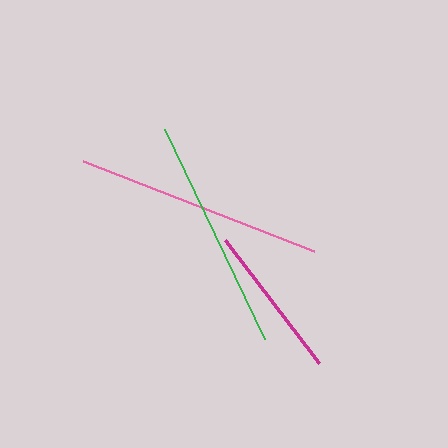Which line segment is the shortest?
The magenta line is the shortest at approximately 155 pixels.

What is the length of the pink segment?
The pink segment is approximately 248 pixels long.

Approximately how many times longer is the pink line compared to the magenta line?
The pink line is approximately 1.6 times the length of the magenta line.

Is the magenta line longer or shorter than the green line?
The green line is longer than the magenta line.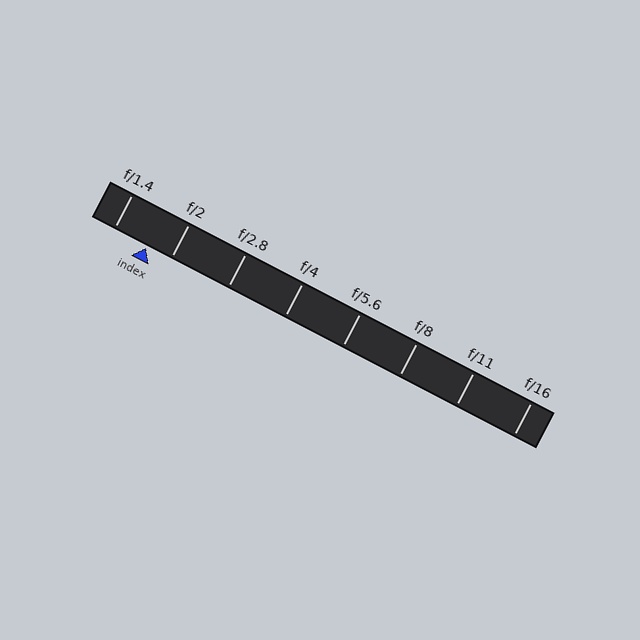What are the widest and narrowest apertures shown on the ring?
The widest aperture shown is f/1.4 and the narrowest is f/16.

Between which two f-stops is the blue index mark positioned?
The index mark is between f/1.4 and f/2.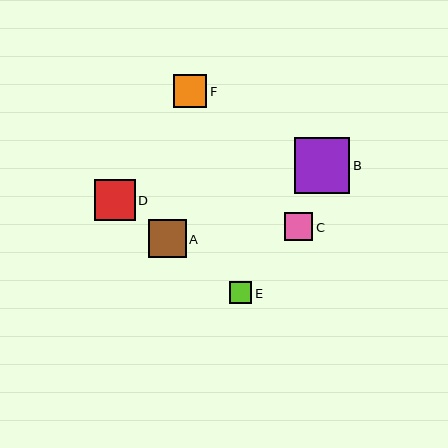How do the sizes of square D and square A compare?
Square D and square A are approximately the same size.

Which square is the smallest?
Square E is the smallest with a size of approximately 22 pixels.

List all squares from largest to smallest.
From largest to smallest: B, D, A, F, C, E.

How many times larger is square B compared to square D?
Square B is approximately 1.4 times the size of square D.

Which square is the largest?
Square B is the largest with a size of approximately 56 pixels.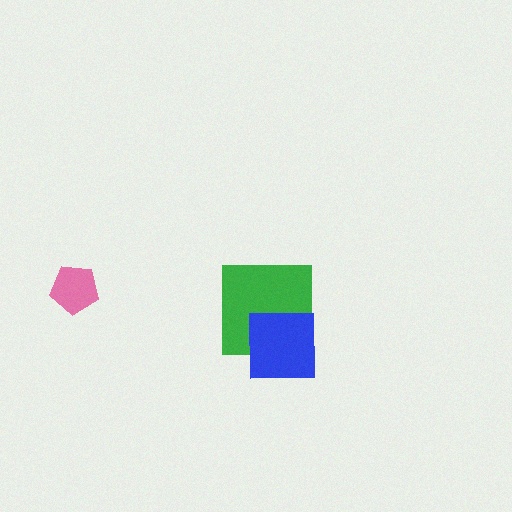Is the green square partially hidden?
Yes, it is partially covered by another shape.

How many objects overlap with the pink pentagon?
0 objects overlap with the pink pentagon.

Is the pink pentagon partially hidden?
No, no other shape covers it.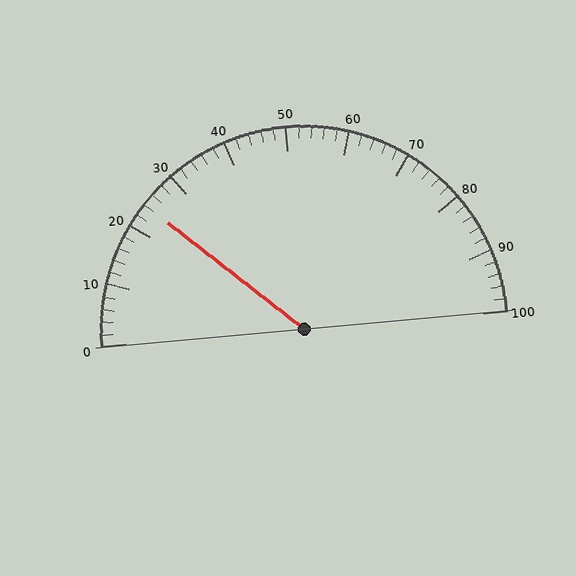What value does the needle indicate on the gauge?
The needle indicates approximately 24.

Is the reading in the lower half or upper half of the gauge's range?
The reading is in the lower half of the range (0 to 100).